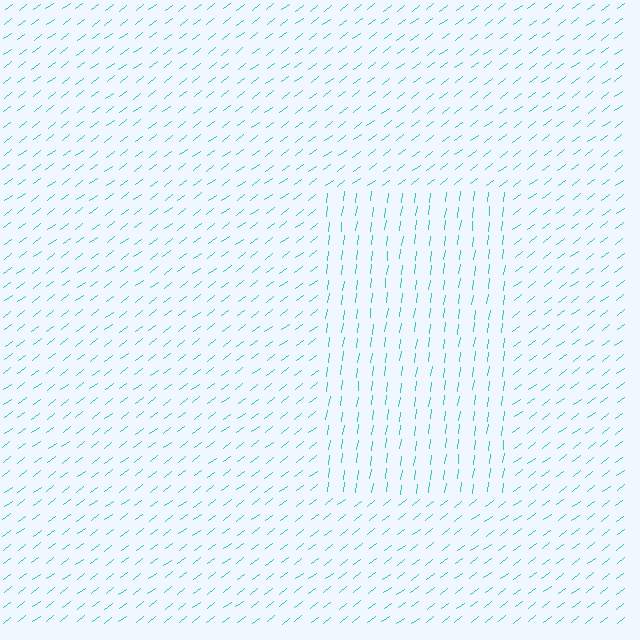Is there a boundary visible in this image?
Yes, there is a texture boundary formed by a change in line orientation.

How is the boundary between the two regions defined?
The boundary is defined purely by a change in line orientation (approximately 45 degrees difference). All lines are the same color and thickness.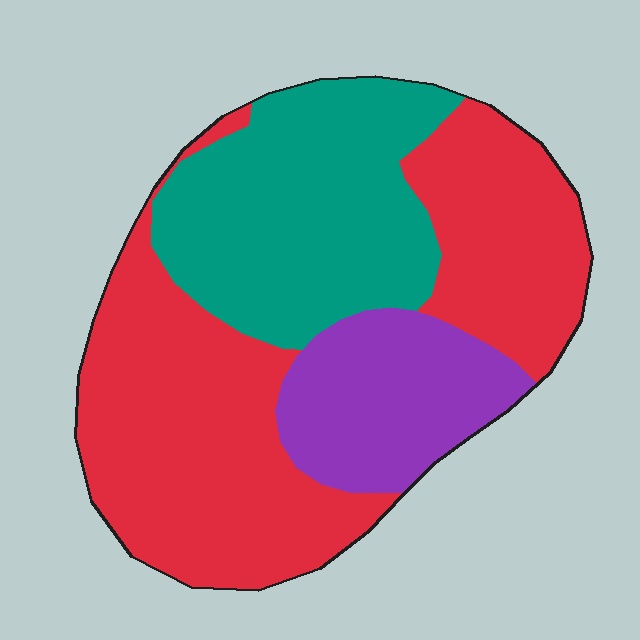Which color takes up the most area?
Red, at roughly 50%.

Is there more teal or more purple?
Teal.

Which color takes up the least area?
Purple, at roughly 15%.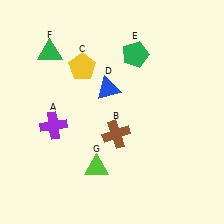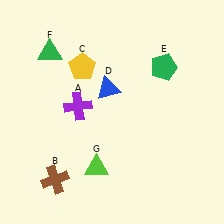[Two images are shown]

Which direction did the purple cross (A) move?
The purple cross (A) moved right.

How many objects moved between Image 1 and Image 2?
3 objects moved between the two images.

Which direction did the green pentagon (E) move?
The green pentagon (E) moved right.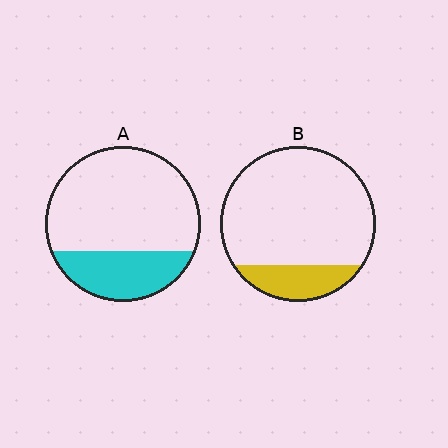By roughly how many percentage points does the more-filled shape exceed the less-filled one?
By roughly 10 percentage points (A over B).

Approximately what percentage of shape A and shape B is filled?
A is approximately 30% and B is approximately 20%.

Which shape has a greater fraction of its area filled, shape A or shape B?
Shape A.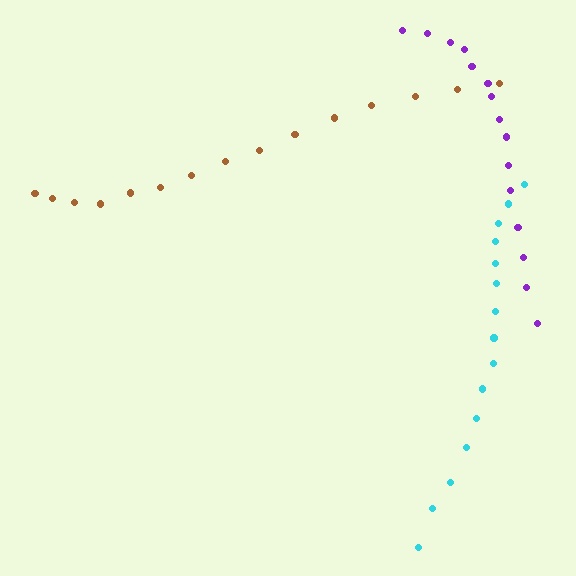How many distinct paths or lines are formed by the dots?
There are 3 distinct paths.